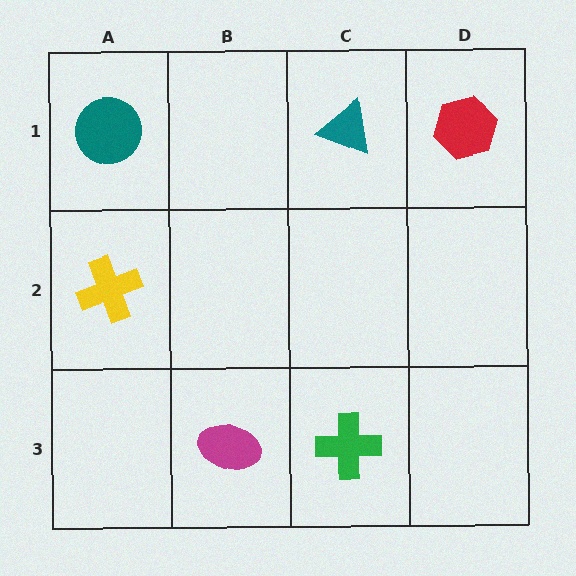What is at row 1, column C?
A teal triangle.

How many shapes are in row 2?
1 shape.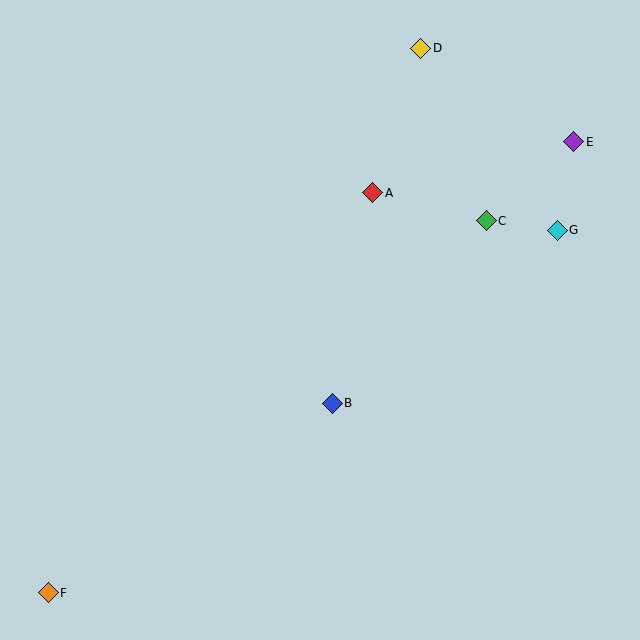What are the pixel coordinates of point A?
Point A is at (373, 193).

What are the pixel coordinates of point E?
Point E is at (574, 142).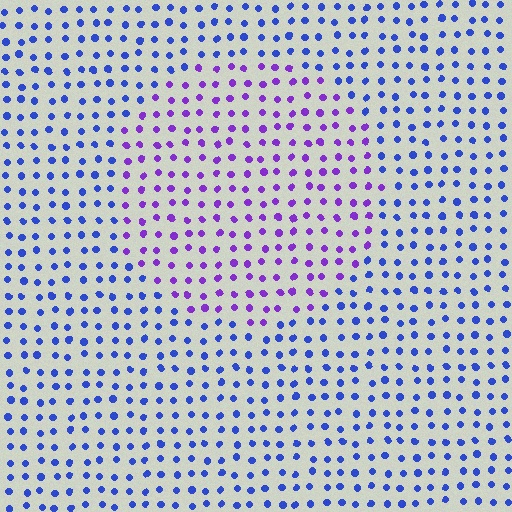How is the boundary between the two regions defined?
The boundary is defined purely by a slight shift in hue (about 43 degrees). Spacing, size, and orientation are identical on both sides.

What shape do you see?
I see a circle.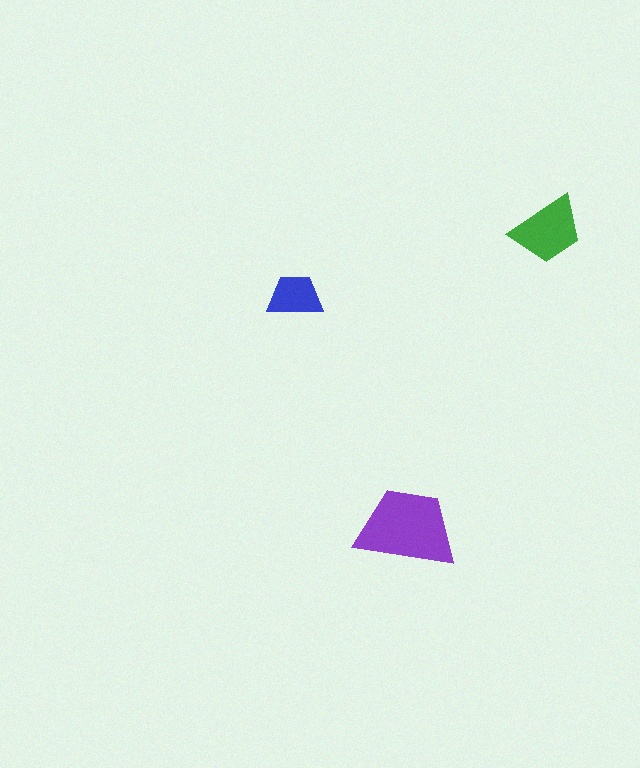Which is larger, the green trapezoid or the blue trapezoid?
The green one.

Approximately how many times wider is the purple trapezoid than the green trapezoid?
About 1.5 times wider.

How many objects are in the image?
There are 3 objects in the image.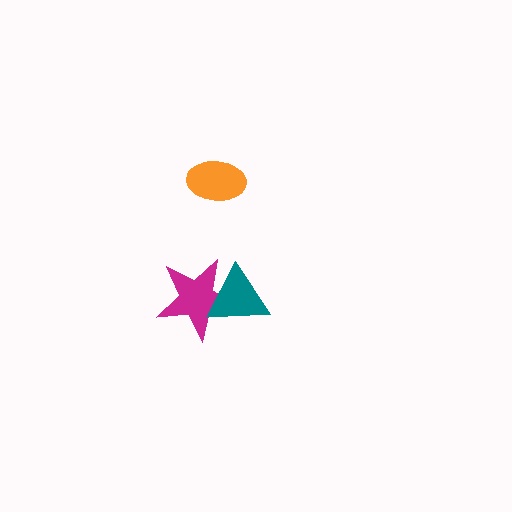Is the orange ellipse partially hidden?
No, no other shape covers it.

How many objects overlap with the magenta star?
1 object overlaps with the magenta star.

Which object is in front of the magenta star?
The teal triangle is in front of the magenta star.